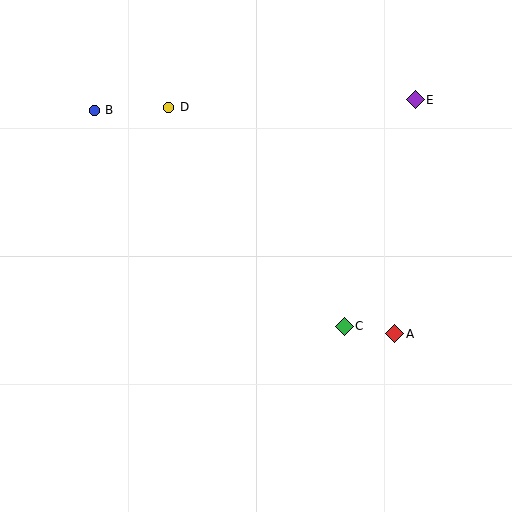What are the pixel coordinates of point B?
Point B is at (94, 110).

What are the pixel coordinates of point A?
Point A is at (395, 334).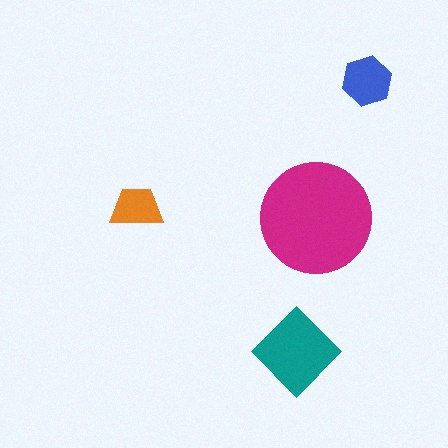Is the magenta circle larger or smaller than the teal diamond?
Larger.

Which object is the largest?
The magenta circle.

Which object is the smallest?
The orange trapezoid.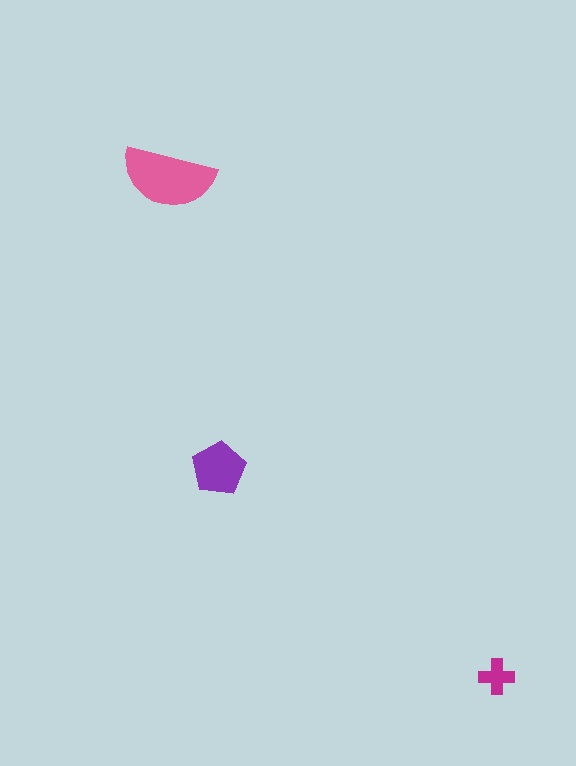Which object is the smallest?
The magenta cross.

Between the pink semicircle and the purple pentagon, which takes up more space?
The pink semicircle.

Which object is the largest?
The pink semicircle.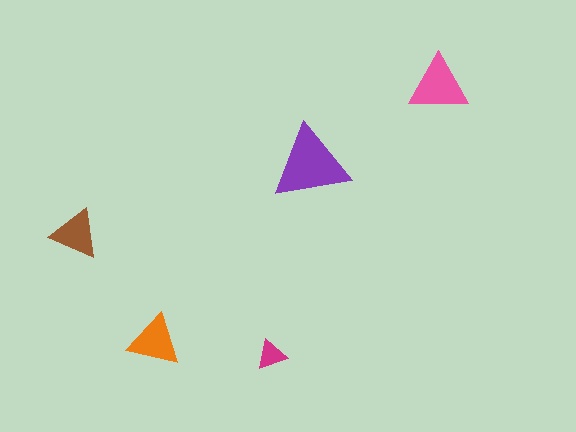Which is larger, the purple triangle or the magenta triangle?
The purple one.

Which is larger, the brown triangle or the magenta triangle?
The brown one.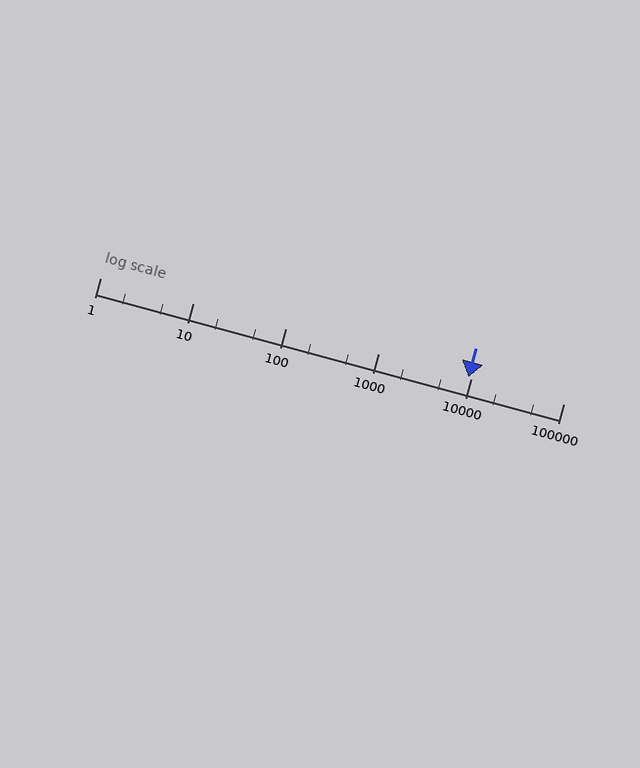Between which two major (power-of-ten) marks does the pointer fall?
The pointer is between 1000 and 10000.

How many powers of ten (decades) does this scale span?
The scale spans 5 decades, from 1 to 100000.